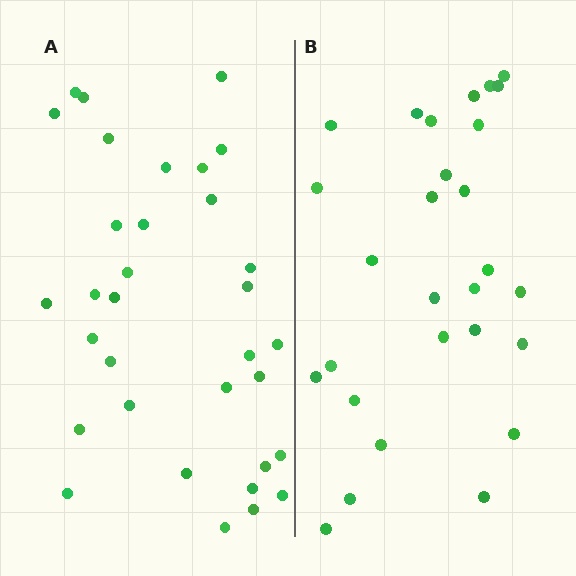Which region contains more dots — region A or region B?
Region A (the left region) has more dots.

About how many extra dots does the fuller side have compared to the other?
Region A has about 5 more dots than region B.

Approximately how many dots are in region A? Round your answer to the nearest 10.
About 30 dots. (The exact count is 33, which rounds to 30.)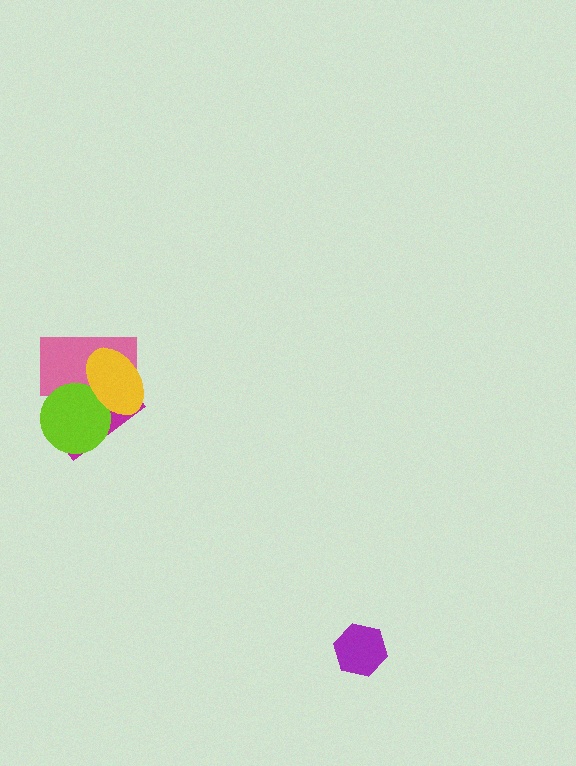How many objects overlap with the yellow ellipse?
3 objects overlap with the yellow ellipse.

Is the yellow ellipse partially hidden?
No, no other shape covers it.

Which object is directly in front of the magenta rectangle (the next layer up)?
The pink rectangle is directly in front of the magenta rectangle.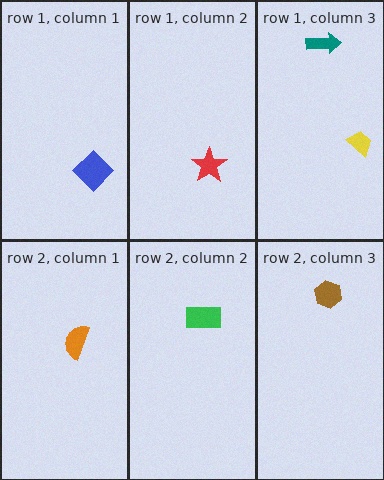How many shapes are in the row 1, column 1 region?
1.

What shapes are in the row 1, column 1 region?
The blue diamond.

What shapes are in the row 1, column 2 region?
The red star.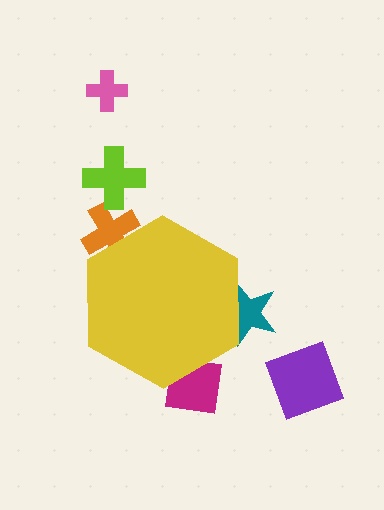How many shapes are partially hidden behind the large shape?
3 shapes are partially hidden.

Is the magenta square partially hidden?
Yes, the magenta square is partially hidden behind the yellow hexagon.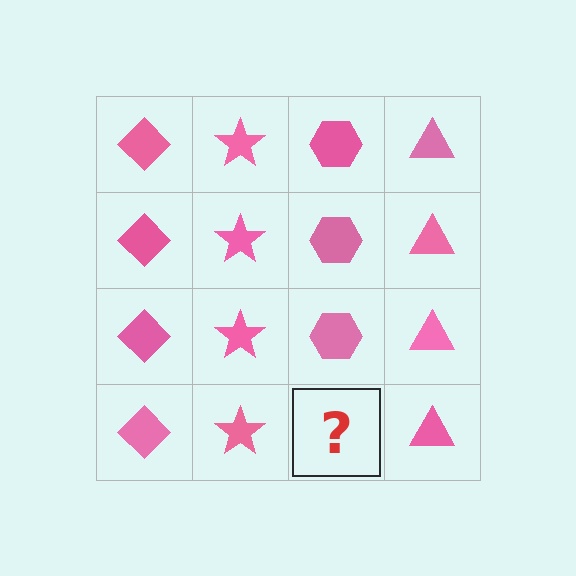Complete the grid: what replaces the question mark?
The question mark should be replaced with a pink hexagon.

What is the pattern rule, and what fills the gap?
The rule is that each column has a consistent shape. The gap should be filled with a pink hexagon.